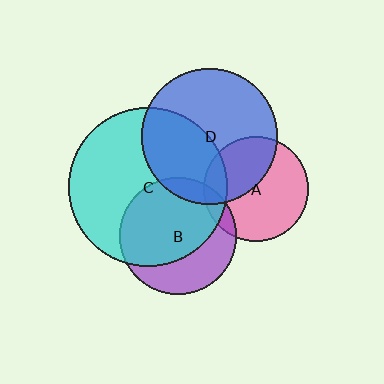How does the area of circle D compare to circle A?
Approximately 1.7 times.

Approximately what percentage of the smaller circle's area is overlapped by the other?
Approximately 40%.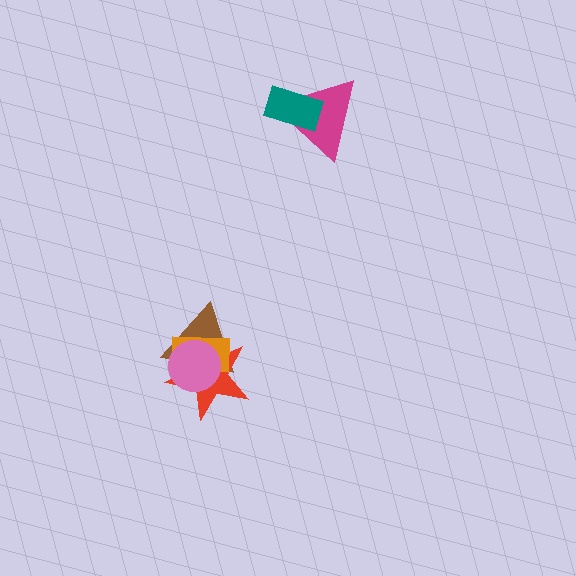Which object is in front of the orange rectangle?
The pink circle is in front of the orange rectangle.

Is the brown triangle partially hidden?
Yes, it is partially covered by another shape.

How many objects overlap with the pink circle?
3 objects overlap with the pink circle.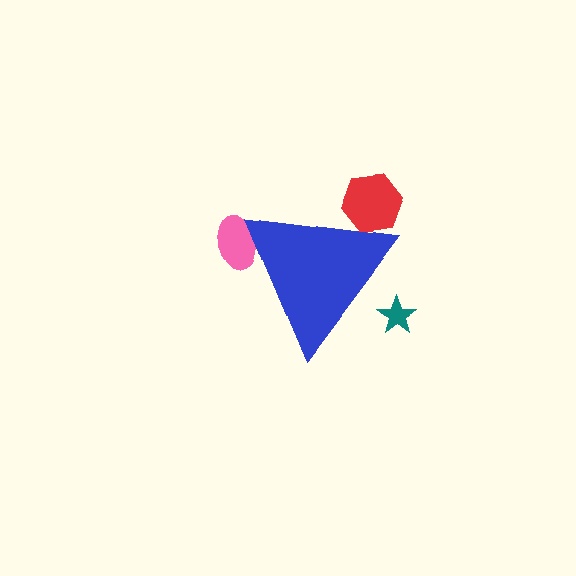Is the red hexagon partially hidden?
Yes, the red hexagon is partially hidden behind the blue triangle.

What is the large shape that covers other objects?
A blue triangle.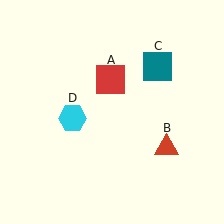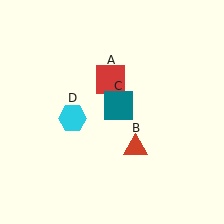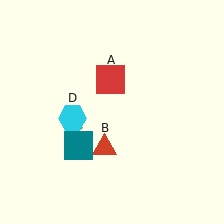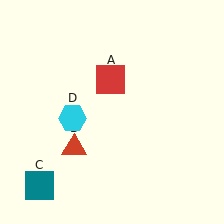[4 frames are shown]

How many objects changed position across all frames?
2 objects changed position: red triangle (object B), teal square (object C).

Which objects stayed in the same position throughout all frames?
Red square (object A) and cyan hexagon (object D) remained stationary.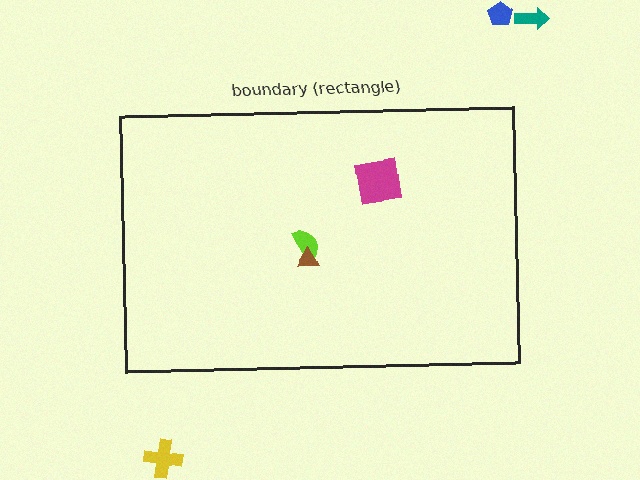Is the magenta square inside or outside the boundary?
Inside.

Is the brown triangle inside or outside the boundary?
Inside.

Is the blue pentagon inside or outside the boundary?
Outside.